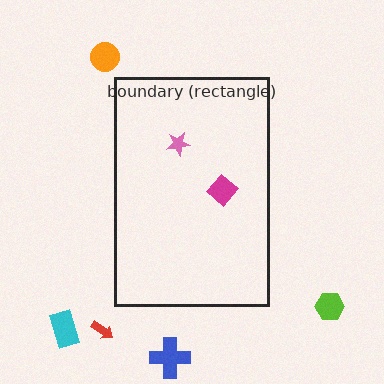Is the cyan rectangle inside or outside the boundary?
Outside.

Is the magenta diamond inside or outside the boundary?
Inside.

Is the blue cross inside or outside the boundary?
Outside.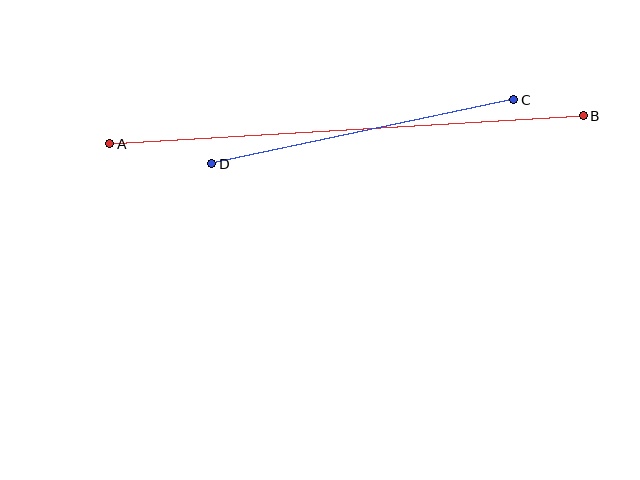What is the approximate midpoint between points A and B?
The midpoint is at approximately (346, 130) pixels.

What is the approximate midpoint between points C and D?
The midpoint is at approximately (363, 132) pixels.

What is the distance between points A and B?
The distance is approximately 474 pixels.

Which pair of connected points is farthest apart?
Points A and B are farthest apart.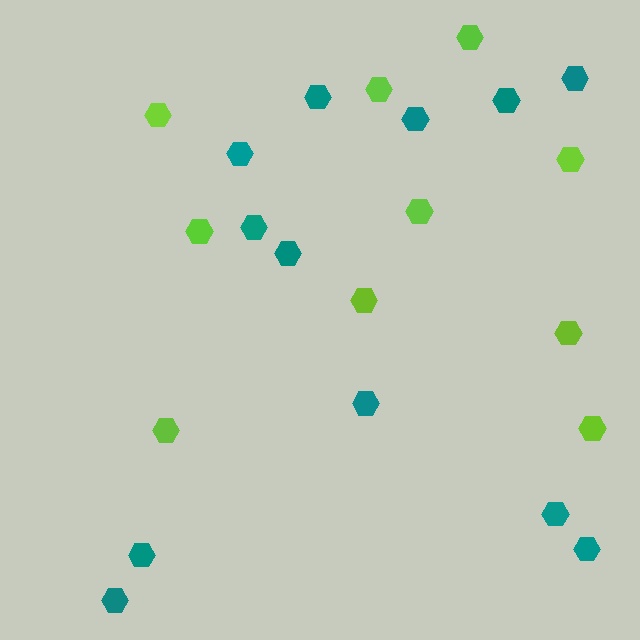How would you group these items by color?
There are 2 groups: one group of lime hexagons (10) and one group of teal hexagons (12).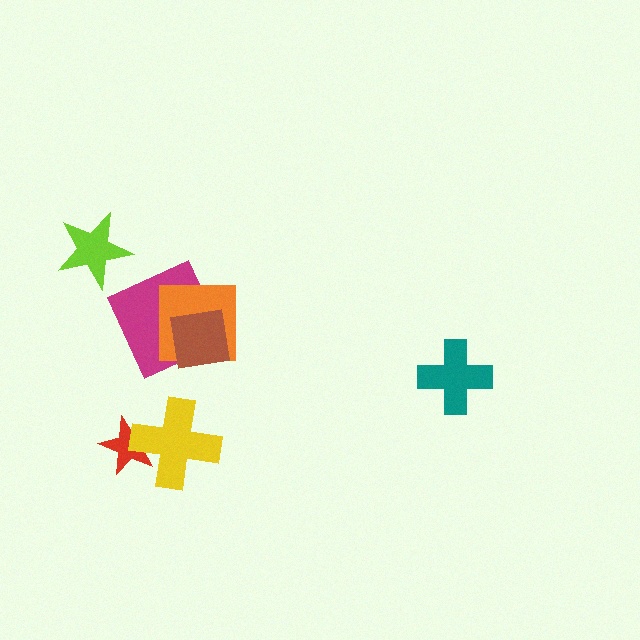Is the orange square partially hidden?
Yes, it is partially covered by another shape.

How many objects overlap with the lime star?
0 objects overlap with the lime star.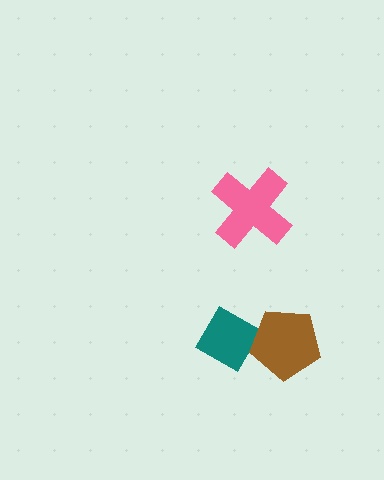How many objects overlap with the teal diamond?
1 object overlaps with the teal diamond.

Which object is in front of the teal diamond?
The brown pentagon is in front of the teal diamond.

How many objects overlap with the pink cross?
0 objects overlap with the pink cross.